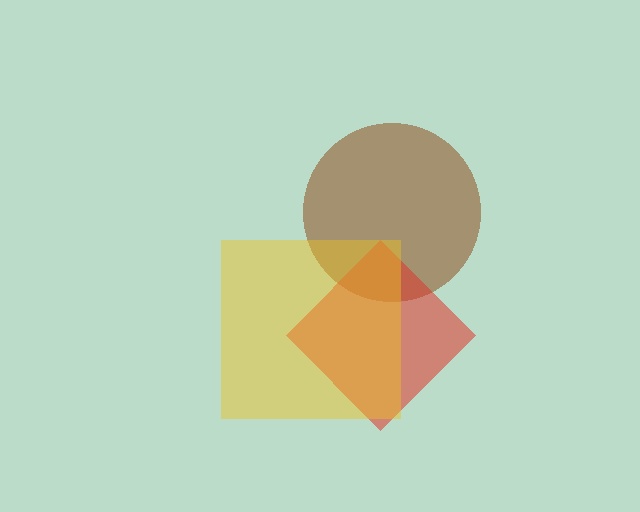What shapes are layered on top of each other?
The layered shapes are: a brown circle, a red diamond, a yellow square.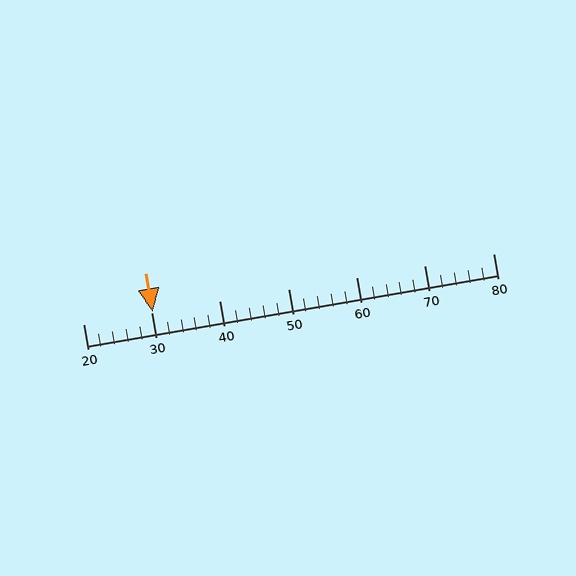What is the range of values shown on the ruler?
The ruler shows values from 20 to 80.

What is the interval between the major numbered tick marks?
The major tick marks are spaced 10 units apart.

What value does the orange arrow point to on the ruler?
The orange arrow points to approximately 30.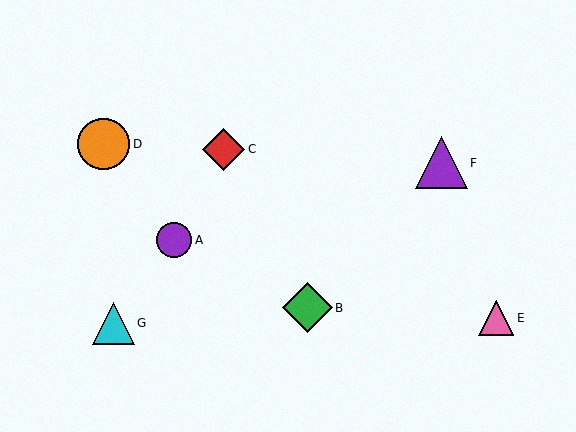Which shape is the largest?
The orange circle (labeled D) is the largest.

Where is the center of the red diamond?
The center of the red diamond is at (224, 149).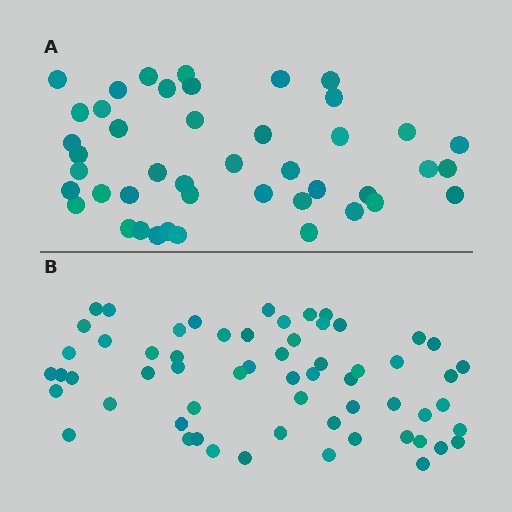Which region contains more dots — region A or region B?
Region B (the bottom region) has more dots.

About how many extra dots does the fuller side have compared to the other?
Region B has approximately 15 more dots than region A.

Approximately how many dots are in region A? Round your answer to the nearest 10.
About 40 dots. (The exact count is 44, which rounds to 40.)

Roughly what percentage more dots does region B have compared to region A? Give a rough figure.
About 35% more.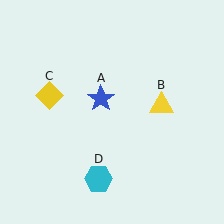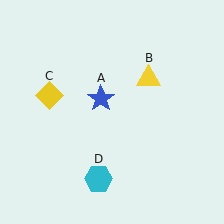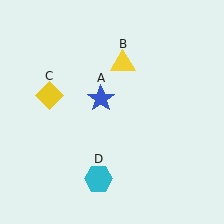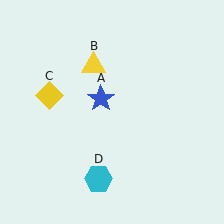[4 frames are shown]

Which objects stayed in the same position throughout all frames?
Blue star (object A) and yellow diamond (object C) and cyan hexagon (object D) remained stationary.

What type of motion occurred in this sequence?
The yellow triangle (object B) rotated counterclockwise around the center of the scene.